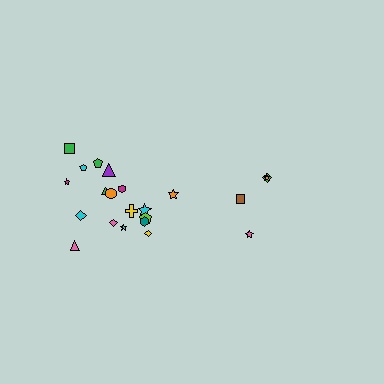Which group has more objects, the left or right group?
The left group.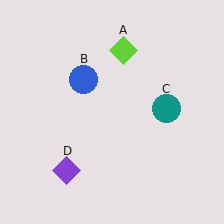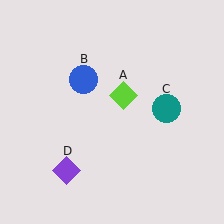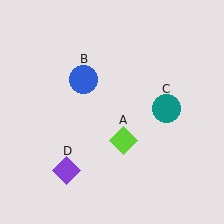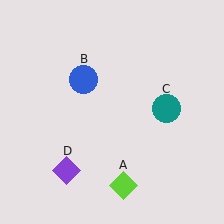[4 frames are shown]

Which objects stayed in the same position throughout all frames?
Blue circle (object B) and teal circle (object C) and purple diamond (object D) remained stationary.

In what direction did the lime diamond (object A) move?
The lime diamond (object A) moved down.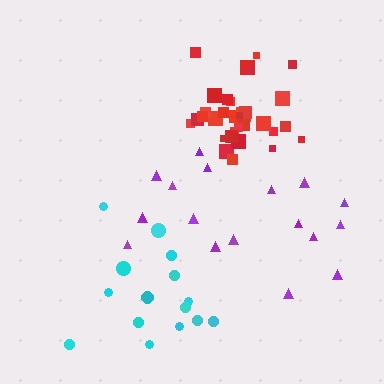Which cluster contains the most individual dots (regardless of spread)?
Red (34).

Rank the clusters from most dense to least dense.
red, cyan, purple.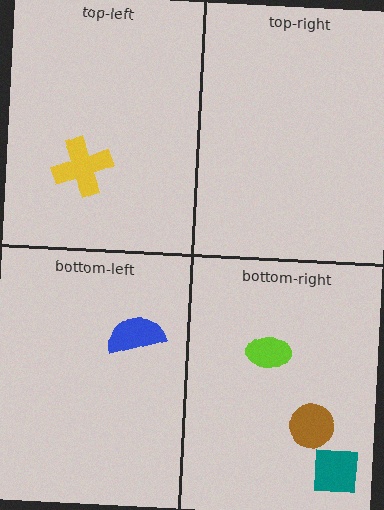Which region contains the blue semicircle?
The bottom-left region.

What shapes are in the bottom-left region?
The blue semicircle.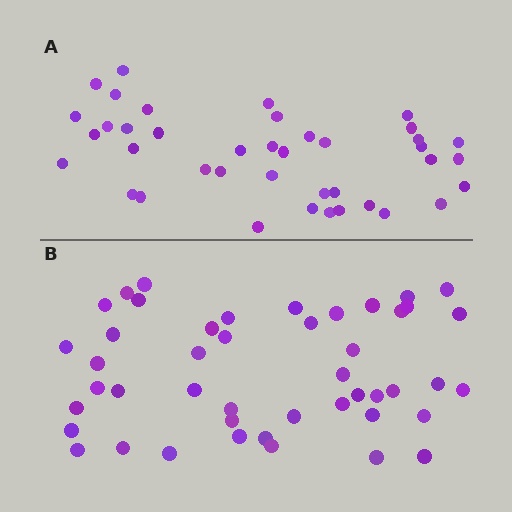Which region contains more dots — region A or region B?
Region B (the bottom region) has more dots.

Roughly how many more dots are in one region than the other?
Region B has about 6 more dots than region A.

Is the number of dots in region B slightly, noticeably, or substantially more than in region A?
Region B has only slightly more — the two regions are fairly close. The ratio is roughly 1.1 to 1.